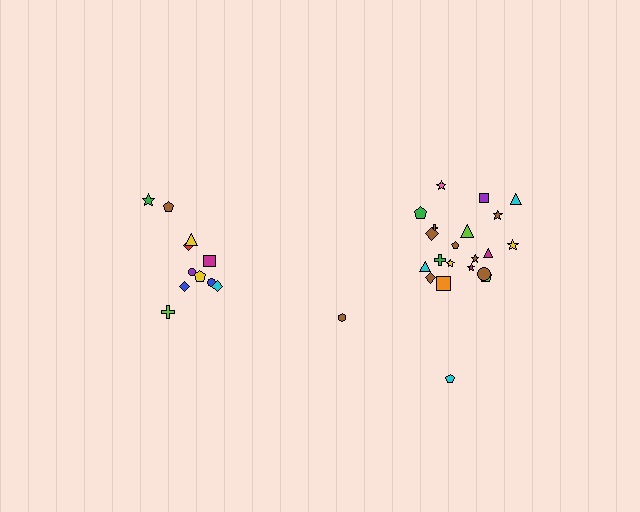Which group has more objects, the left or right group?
The right group.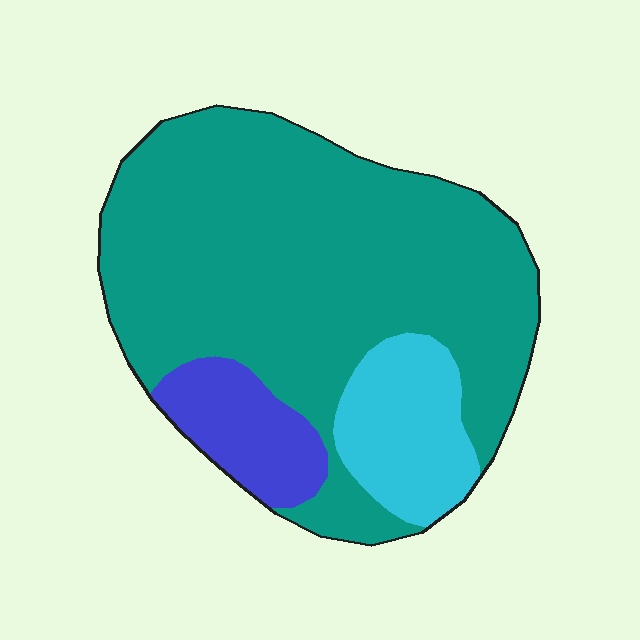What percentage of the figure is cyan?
Cyan covers roughly 15% of the figure.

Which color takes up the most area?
Teal, at roughly 75%.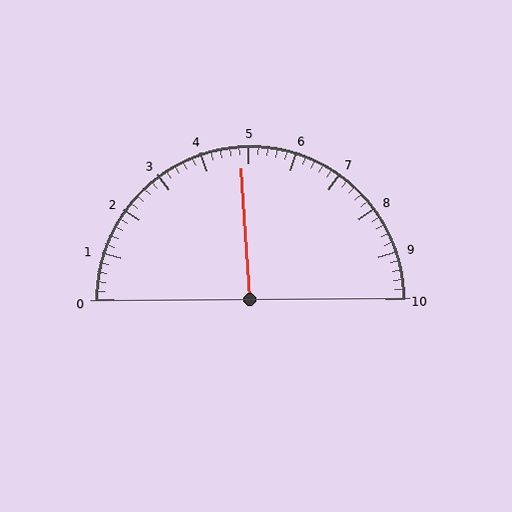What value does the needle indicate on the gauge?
The needle indicates approximately 4.8.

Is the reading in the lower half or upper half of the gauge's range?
The reading is in the lower half of the range (0 to 10).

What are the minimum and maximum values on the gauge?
The gauge ranges from 0 to 10.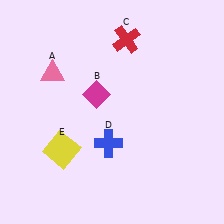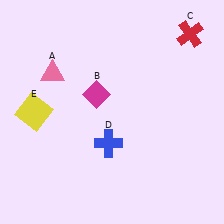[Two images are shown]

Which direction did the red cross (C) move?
The red cross (C) moved right.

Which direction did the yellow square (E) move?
The yellow square (E) moved up.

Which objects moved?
The objects that moved are: the red cross (C), the yellow square (E).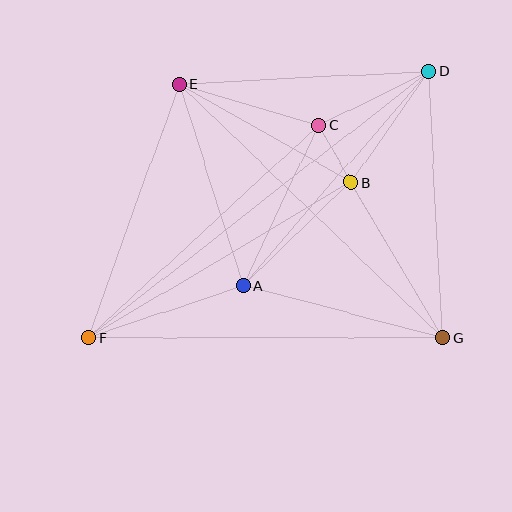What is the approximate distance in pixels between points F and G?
The distance between F and G is approximately 354 pixels.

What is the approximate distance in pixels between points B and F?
The distance between B and F is approximately 305 pixels.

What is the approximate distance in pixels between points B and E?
The distance between B and E is approximately 198 pixels.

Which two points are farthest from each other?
Points D and F are farthest from each other.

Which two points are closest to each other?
Points B and C are closest to each other.